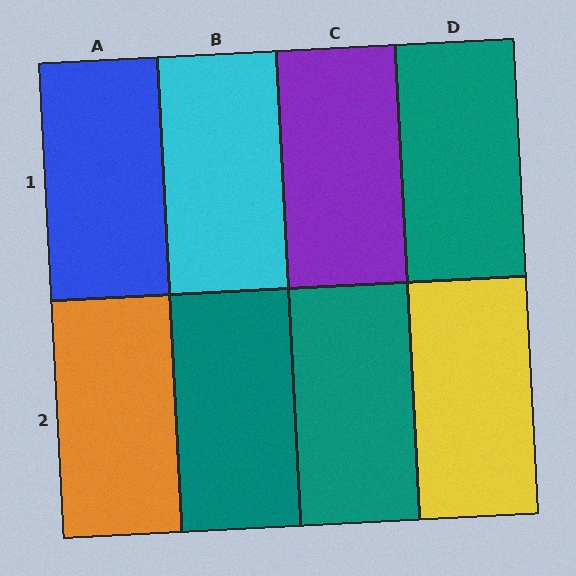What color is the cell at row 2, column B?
Teal.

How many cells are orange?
1 cell is orange.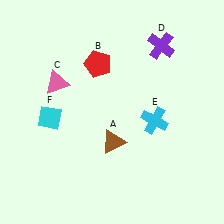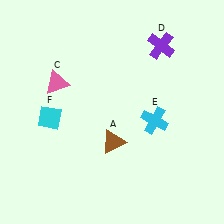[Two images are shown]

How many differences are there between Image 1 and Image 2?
There is 1 difference between the two images.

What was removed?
The red pentagon (B) was removed in Image 2.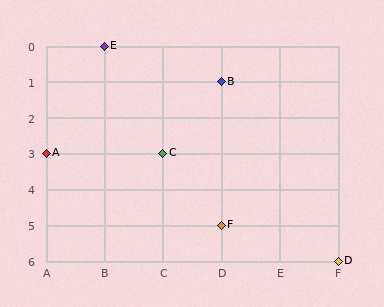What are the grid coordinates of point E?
Point E is at grid coordinates (B, 0).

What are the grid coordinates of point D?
Point D is at grid coordinates (F, 6).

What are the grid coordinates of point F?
Point F is at grid coordinates (D, 5).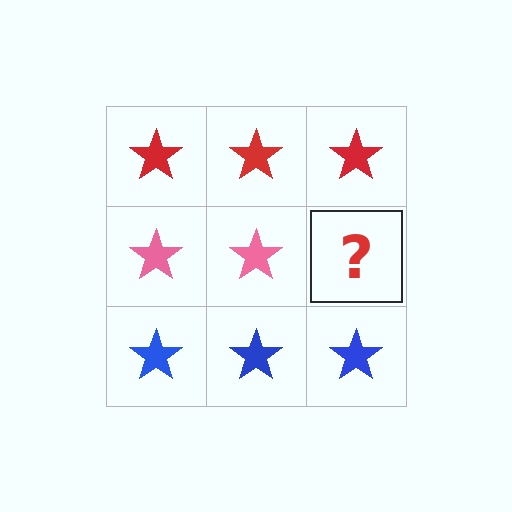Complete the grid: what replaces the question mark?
The question mark should be replaced with a pink star.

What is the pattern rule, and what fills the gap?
The rule is that each row has a consistent color. The gap should be filled with a pink star.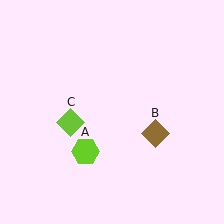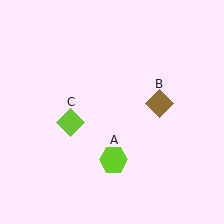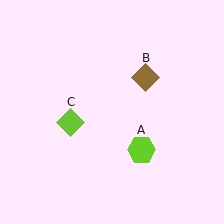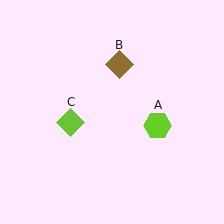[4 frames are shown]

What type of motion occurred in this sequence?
The lime hexagon (object A), brown diamond (object B) rotated counterclockwise around the center of the scene.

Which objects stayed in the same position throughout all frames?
Lime diamond (object C) remained stationary.